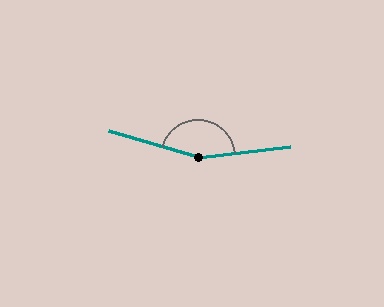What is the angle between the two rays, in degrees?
Approximately 157 degrees.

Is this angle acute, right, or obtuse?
It is obtuse.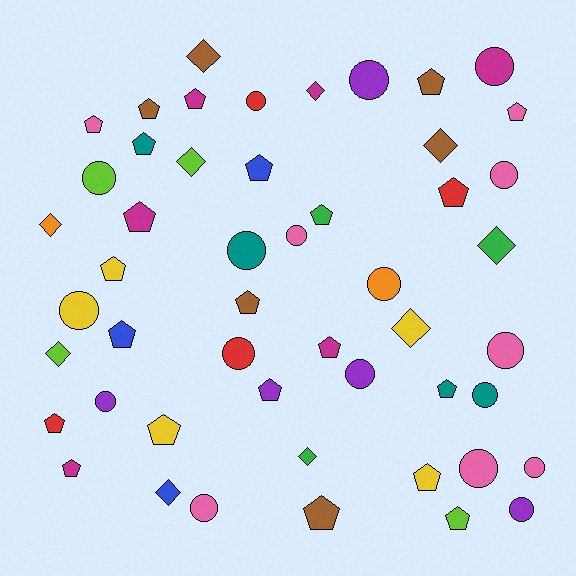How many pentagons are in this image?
There are 22 pentagons.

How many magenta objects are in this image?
There are 6 magenta objects.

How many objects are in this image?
There are 50 objects.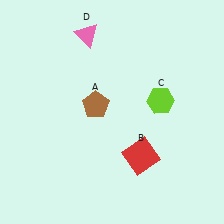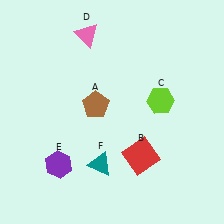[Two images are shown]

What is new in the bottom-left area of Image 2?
A purple hexagon (E) was added in the bottom-left area of Image 2.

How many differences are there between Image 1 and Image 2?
There are 2 differences between the two images.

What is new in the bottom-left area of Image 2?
A teal triangle (F) was added in the bottom-left area of Image 2.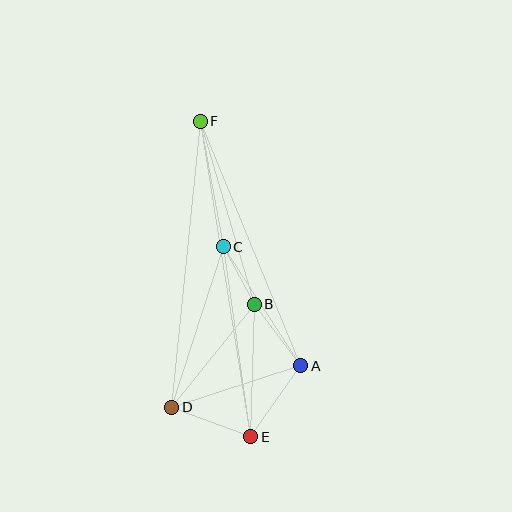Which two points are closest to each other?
Points B and C are closest to each other.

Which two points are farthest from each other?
Points E and F are farthest from each other.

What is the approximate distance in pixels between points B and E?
The distance between B and E is approximately 133 pixels.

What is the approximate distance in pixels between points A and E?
The distance between A and E is approximately 87 pixels.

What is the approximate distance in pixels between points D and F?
The distance between D and F is approximately 287 pixels.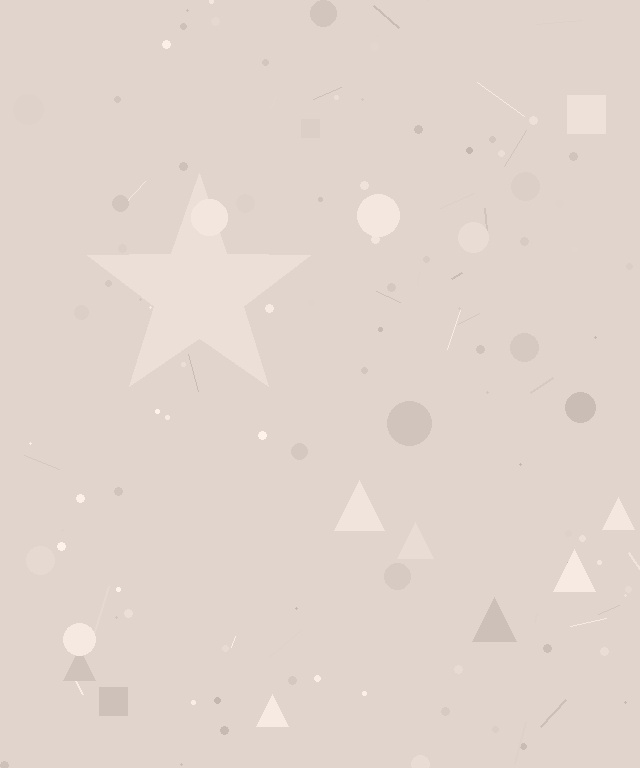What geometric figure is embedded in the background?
A star is embedded in the background.